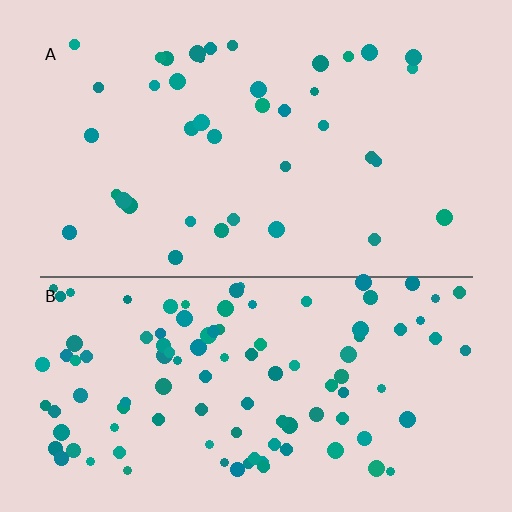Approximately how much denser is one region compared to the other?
Approximately 2.7× — region B over region A.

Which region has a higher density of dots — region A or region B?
B (the bottom).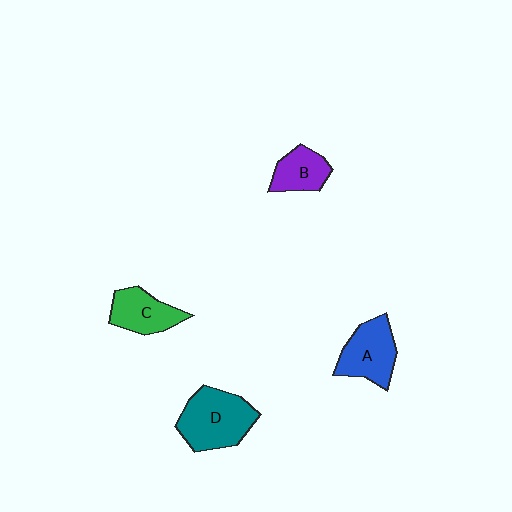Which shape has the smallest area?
Shape B (purple).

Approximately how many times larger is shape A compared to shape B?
Approximately 1.4 times.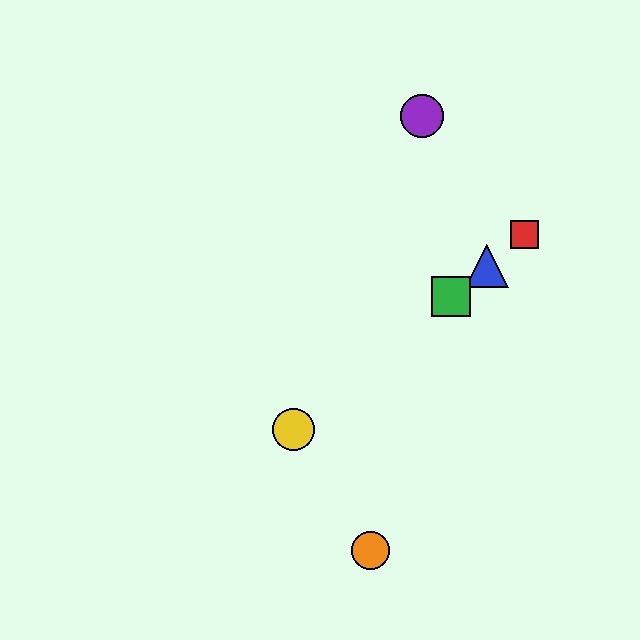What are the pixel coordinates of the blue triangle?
The blue triangle is at (487, 266).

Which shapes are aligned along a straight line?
The red square, the blue triangle, the green square, the yellow circle are aligned along a straight line.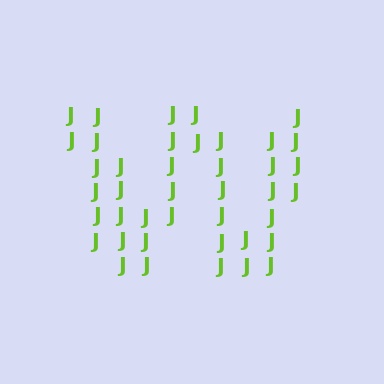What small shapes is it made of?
It is made of small letter J's.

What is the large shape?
The large shape is the letter W.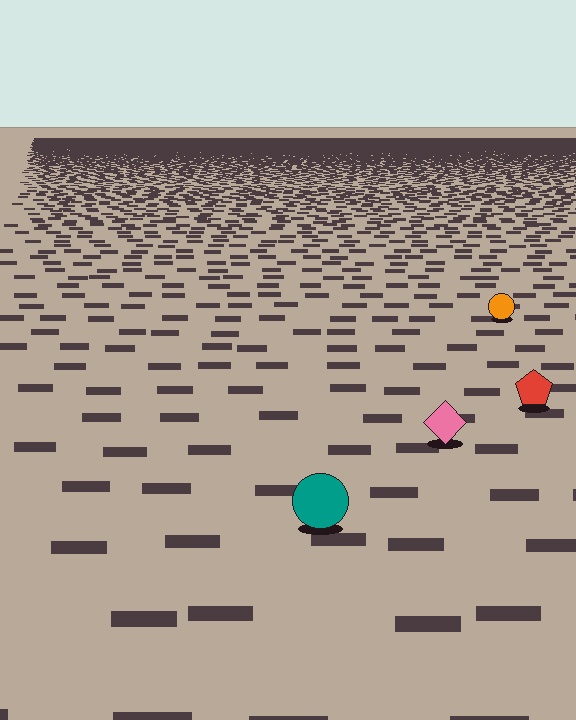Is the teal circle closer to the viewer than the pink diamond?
Yes. The teal circle is closer — you can tell from the texture gradient: the ground texture is coarser near it.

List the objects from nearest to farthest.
From nearest to farthest: the teal circle, the pink diamond, the red pentagon, the orange circle.